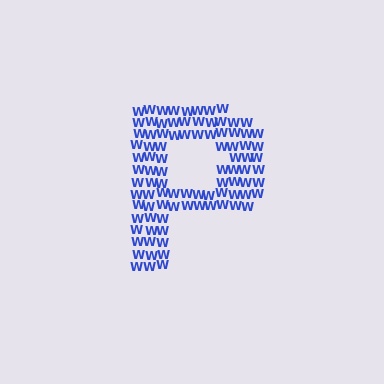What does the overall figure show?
The overall figure shows the letter P.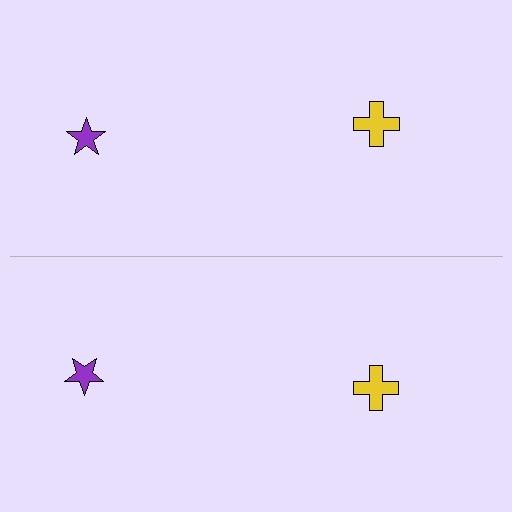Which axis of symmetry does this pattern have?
The pattern has a horizontal axis of symmetry running through the center of the image.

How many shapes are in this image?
There are 4 shapes in this image.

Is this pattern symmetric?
Yes, this pattern has bilateral (reflection) symmetry.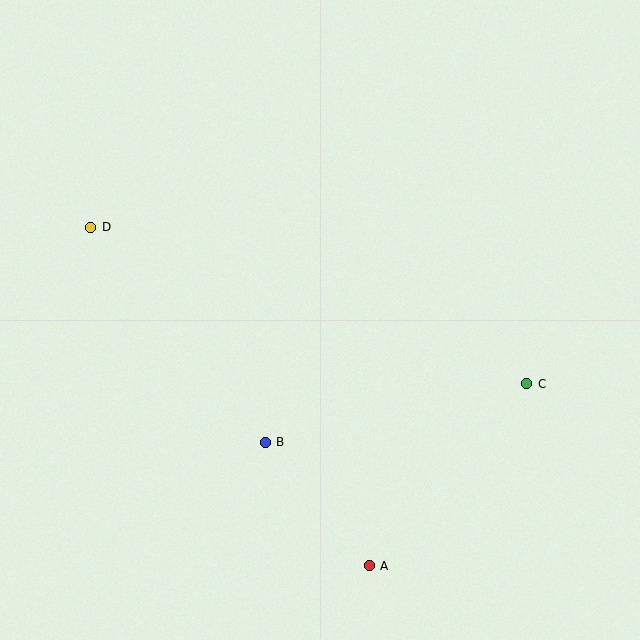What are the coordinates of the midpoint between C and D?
The midpoint between C and D is at (309, 305).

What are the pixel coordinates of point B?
Point B is at (265, 442).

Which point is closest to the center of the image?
Point B at (265, 442) is closest to the center.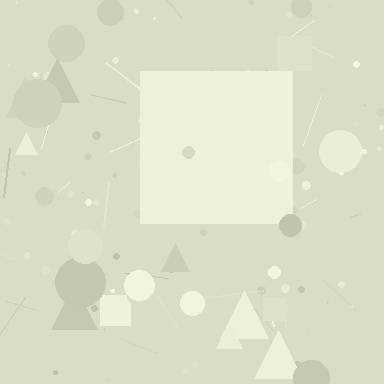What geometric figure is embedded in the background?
A square is embedded in the background.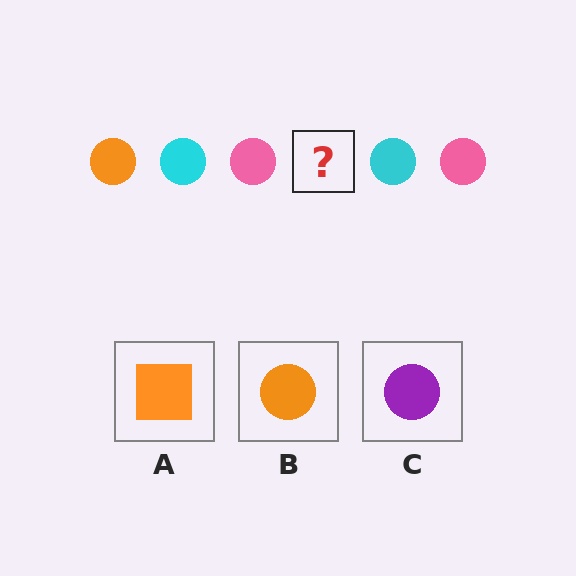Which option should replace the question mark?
Option B.